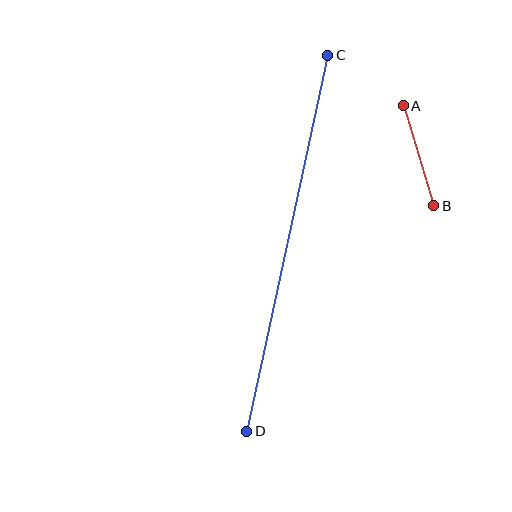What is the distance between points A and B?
The distance is approximately 105 pixels.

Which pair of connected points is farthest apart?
Points C and D are farthest apart.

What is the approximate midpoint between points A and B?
The midpoint is at approximately (419, 156) pixels.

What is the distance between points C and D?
The distance is approximately 384 pixels.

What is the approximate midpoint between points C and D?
The midpoint is at approximately (287, 243) pixels.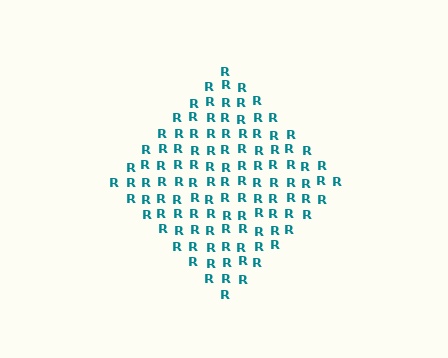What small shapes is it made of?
It is made of small letter R's.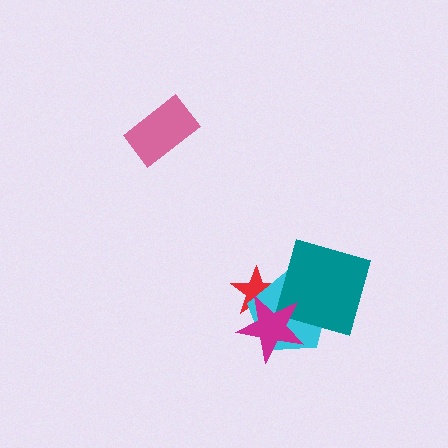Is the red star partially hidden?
Yes, it is partially covered by another shape.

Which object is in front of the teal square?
The magenta star is in front of the teal square.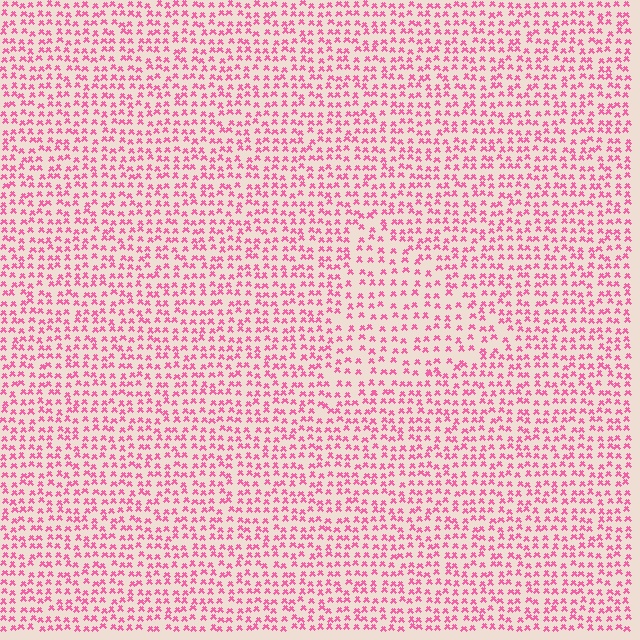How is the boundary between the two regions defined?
The boundary is defined by a change in element density (approximately 1.5x ratio). All elements are the same color, size, and shape.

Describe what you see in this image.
The image contains small pink elements arranged at two different densities. A triangle-shaped region is visible where the elements are less densely packed than the surrounding area.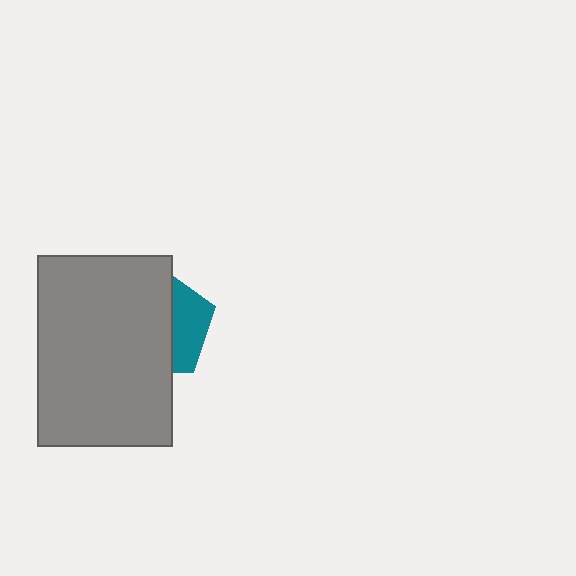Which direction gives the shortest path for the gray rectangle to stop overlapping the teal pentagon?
Moving left gives the shortest separation.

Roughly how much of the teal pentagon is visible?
A small part of it is visible (roughly 32%).